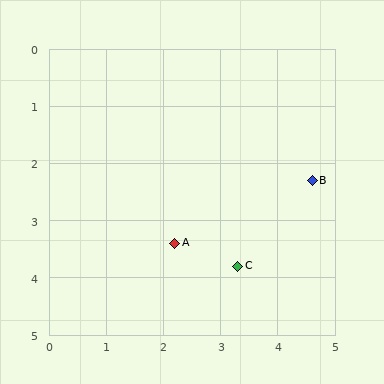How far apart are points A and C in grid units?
Points A and C are about 1.2 grid units apart.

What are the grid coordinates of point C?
Point C is at approximately (3.3, 3.8).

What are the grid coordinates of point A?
Point A is at approximately (2.2, 3.4).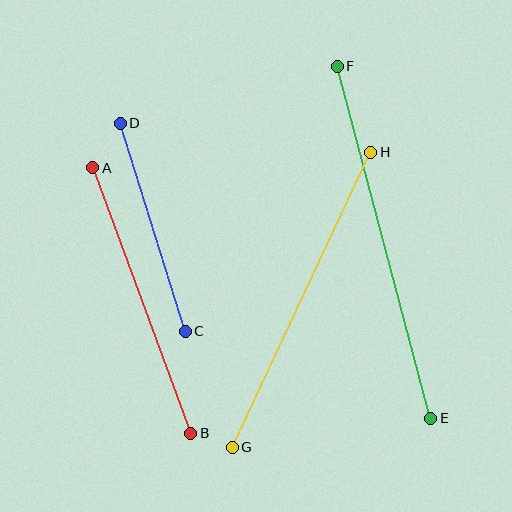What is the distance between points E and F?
The distance is approximately 364 pixels.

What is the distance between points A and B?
The distance is approximately 283 pixels.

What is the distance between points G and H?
The distance is approximately 326 pixels.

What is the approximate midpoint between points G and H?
The midpoint is at approximately (301, 300) pixels.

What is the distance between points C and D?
The distance is approximately 218 pixels.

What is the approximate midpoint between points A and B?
The midpoint is at approximately (142, 301) pixels.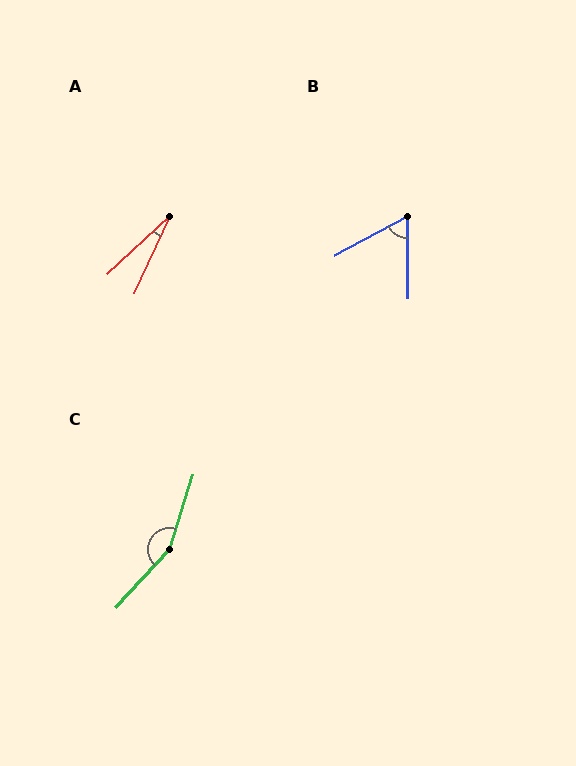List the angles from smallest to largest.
A (22°), B (63°), C (155°).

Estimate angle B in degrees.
Approximately 63 degrees.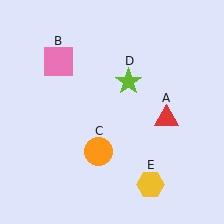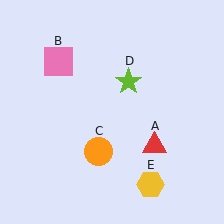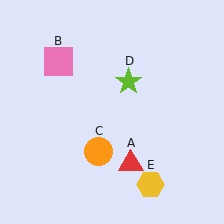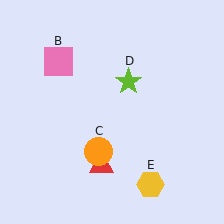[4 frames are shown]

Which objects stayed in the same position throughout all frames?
Pink square (object B) and orange circle (object C) and lime star (object D) and yellow hexagon (object E) remained stationary.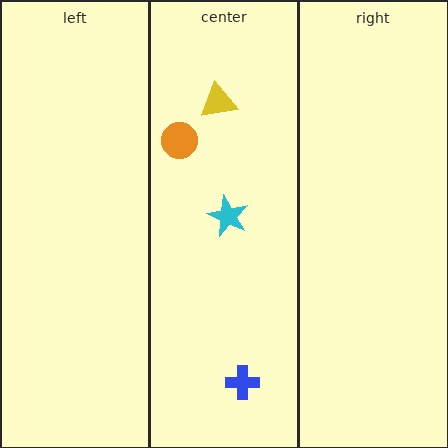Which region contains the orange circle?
The center region.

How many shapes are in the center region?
4.